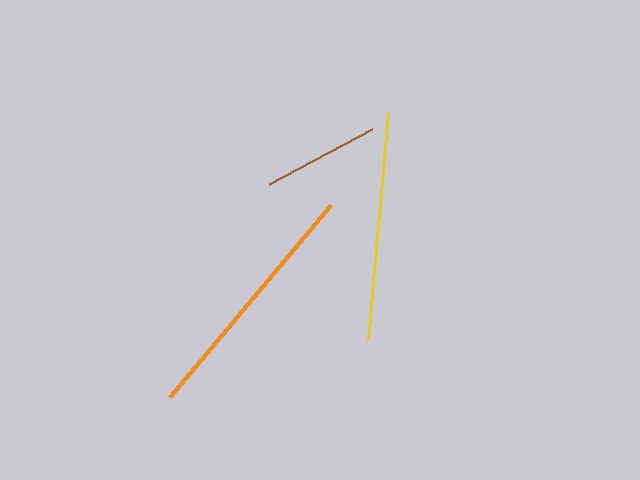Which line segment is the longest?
The orange line is the longest at approximately 250 pixels.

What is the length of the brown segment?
The brown segment is approximately 116 pixels long.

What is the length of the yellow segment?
The yellow segment is approximately 227 pixels long.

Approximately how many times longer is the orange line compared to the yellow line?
The orange line is approximately 1.1 times the length of the yellow line.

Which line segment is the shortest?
The brown line is the shortest at approximately 116 pixels.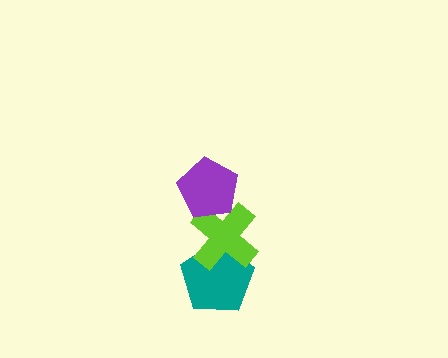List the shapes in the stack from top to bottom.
From top to bottom: the purple pentagon, the lime cross, the teal pentagon.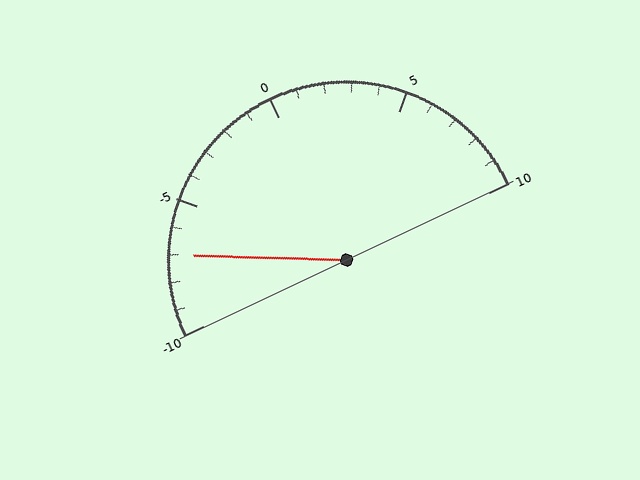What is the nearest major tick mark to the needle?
The nearest major tick mark is -5.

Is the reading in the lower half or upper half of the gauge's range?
The reading is in the lower half of the range (-10 to 10).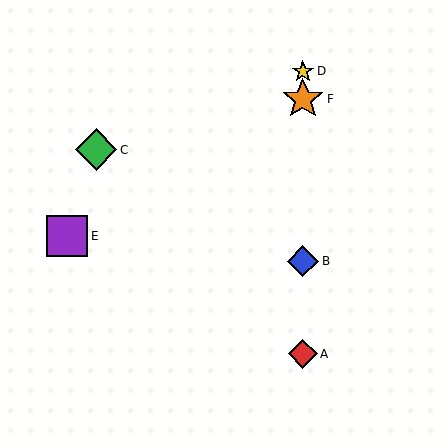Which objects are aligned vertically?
Objects A, B, D, F are aligned vertically.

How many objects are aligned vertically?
4 objects (A, B, D, F) are aligned vertically.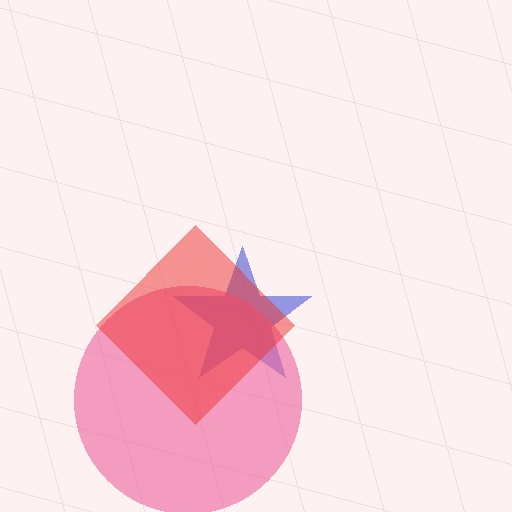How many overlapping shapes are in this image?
There are 3 overlapping shapes in the image.